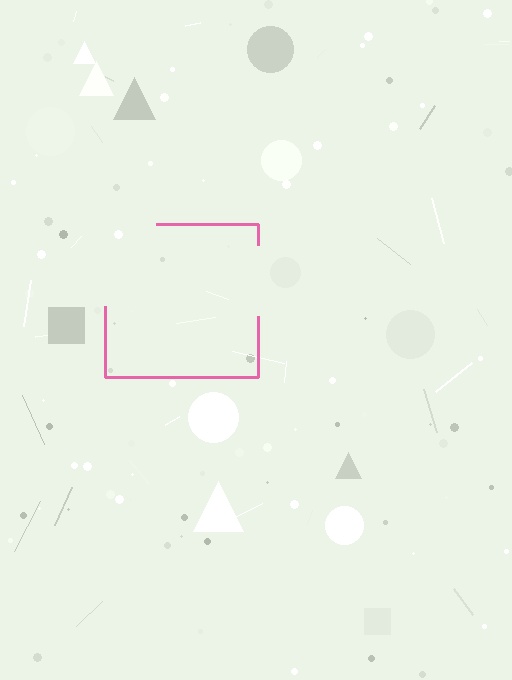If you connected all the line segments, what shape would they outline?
They would outline a square.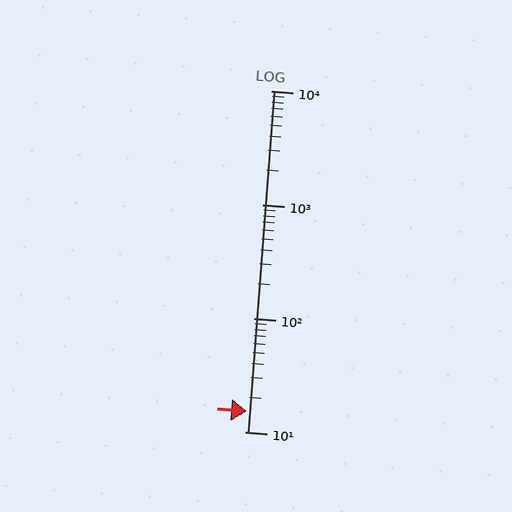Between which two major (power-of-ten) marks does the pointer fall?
The pointer is between 10 and 100.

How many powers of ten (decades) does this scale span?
The scale spans 3 decades, from 10 to 10000.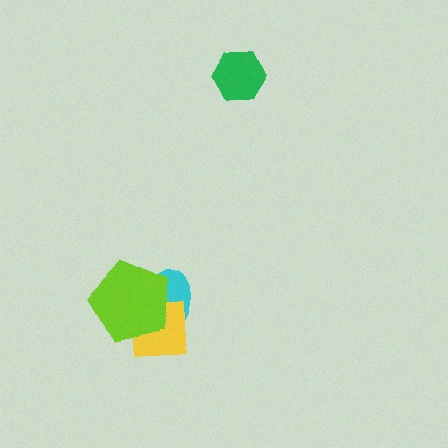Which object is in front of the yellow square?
The lime pentagon is in front of the yellow square.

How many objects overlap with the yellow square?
2 objects overlap with the yellow square.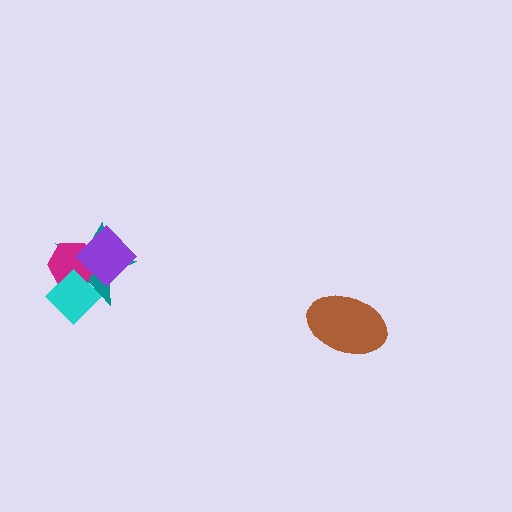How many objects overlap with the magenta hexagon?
3 objects overlap with the magenta hexagon.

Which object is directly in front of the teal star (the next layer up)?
The magenta hexagon is directly in front of the teal star.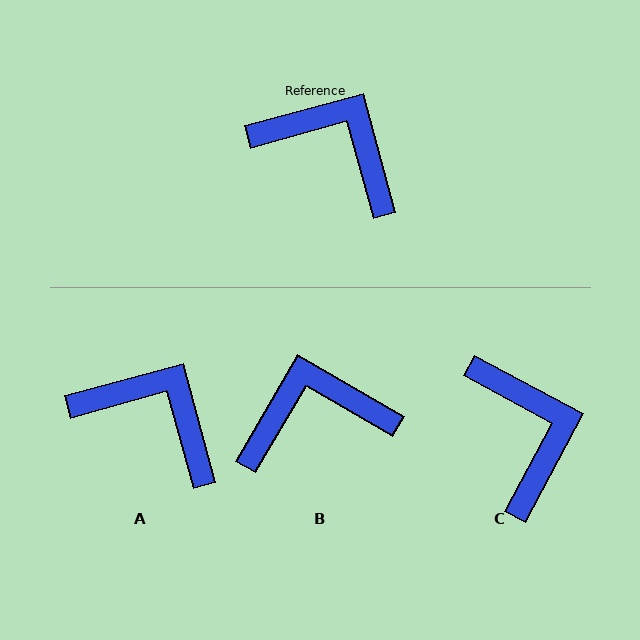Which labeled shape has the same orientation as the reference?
A.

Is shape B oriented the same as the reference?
No, it is off by about 45 degrees.